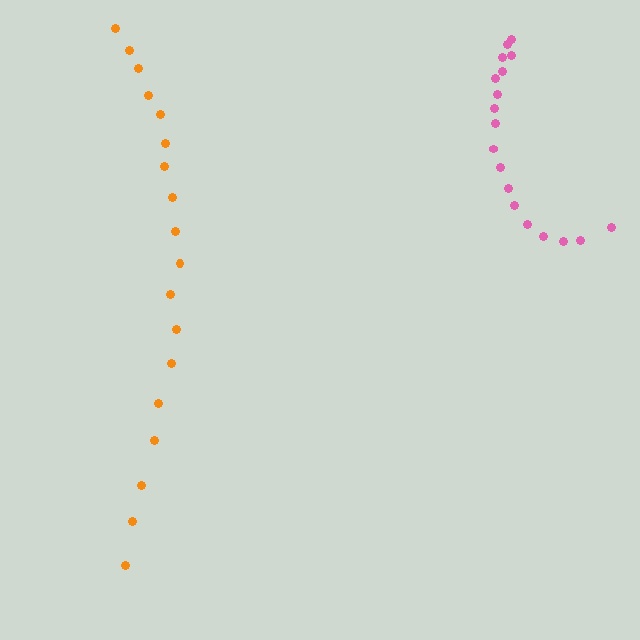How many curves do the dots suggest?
There are 2 distinct paths.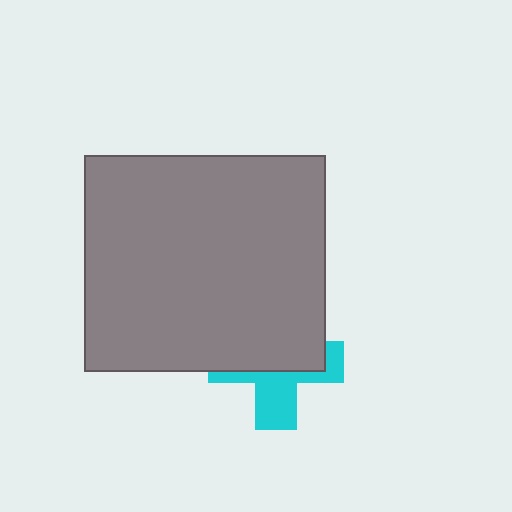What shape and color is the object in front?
The object in front is a gray rectangle.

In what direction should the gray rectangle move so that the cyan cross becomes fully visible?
The gray rectangle should move up. That is the shortest direction to clear the overlap and leave the cyan cross fully visible.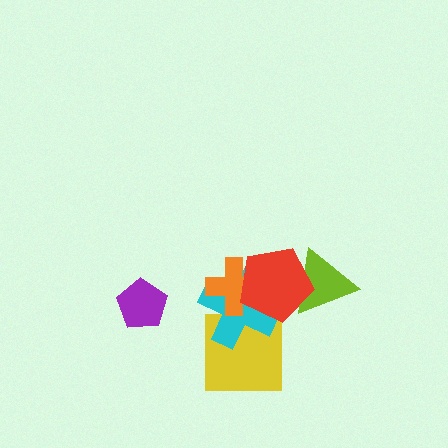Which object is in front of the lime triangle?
The red pentagon is in front of the lime triangle.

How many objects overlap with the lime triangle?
1 object overlaps with the lime triangle.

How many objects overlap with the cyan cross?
3 objects overlap with the cyan cross.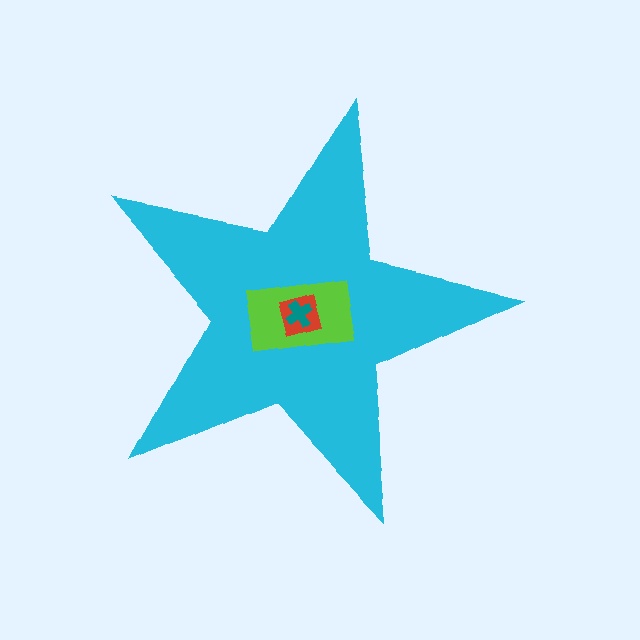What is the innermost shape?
The teal cross.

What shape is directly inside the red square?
The teal cross.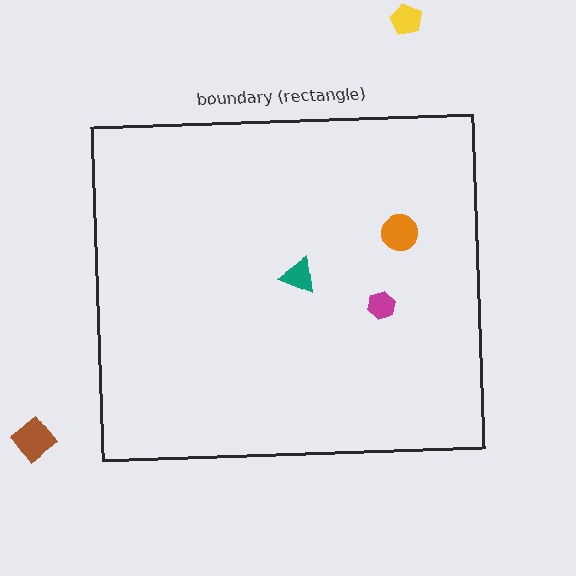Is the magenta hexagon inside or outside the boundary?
Inside.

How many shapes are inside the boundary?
3 inside, 2 outside.